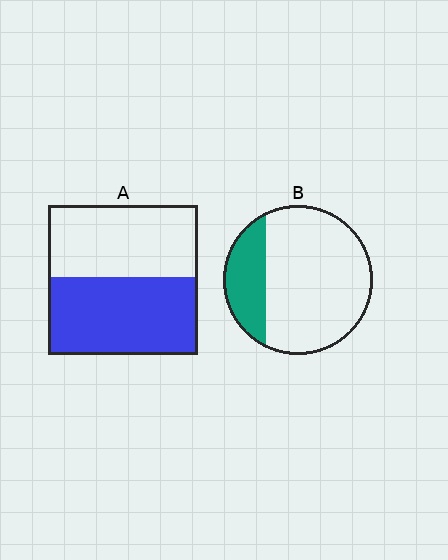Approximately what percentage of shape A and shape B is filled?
A is approximately 50% and B is approximately 25%.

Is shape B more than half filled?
No.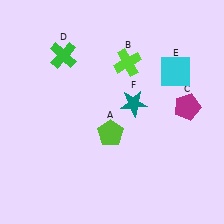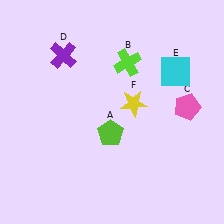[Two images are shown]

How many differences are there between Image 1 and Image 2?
There are 3 differences between the two images.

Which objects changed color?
C changed from magenta to pink. D changed from green to purple. F changed from teal to yellow.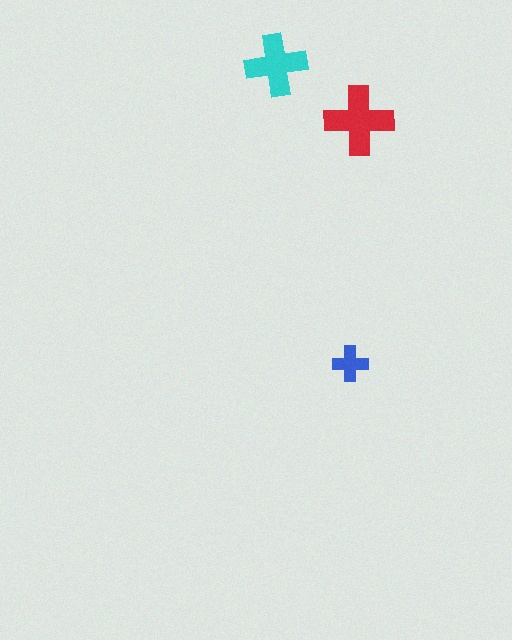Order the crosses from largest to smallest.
the red one, the cyan one, the blue one.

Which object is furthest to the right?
The red cross is rightmost.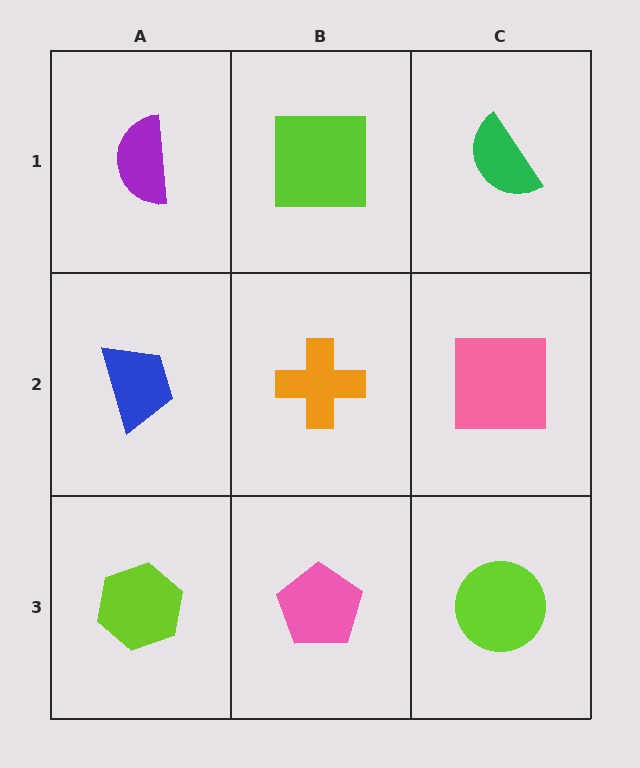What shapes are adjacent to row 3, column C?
A pink square (row 2, column C), a pink pentagon (row 3, column B).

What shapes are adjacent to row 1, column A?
A blue trapezoid (row 2, column A), a lime square (row 1, column B).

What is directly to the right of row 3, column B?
A lime circle.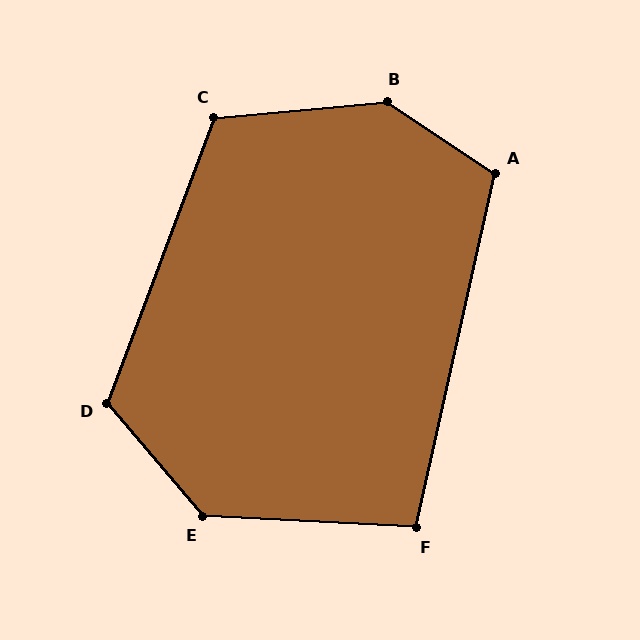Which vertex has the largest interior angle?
B, at approximately 141 degrees.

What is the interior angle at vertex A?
Approximately 111 degrees (obtuse).